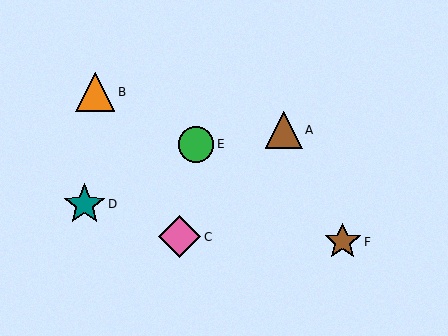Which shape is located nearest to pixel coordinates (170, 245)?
The pink diamond (labeled C) at (180, 237) is nearest to that location.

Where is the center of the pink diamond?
The center of the pink diamond is at (180, 237).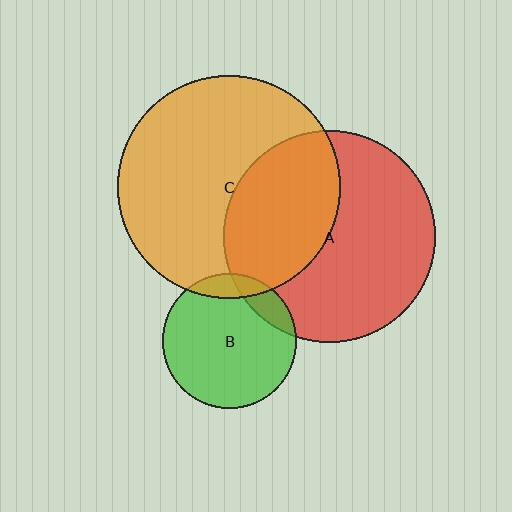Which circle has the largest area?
Circle C (orange).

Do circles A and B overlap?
Yes.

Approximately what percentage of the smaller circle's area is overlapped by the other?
Approximately 15%.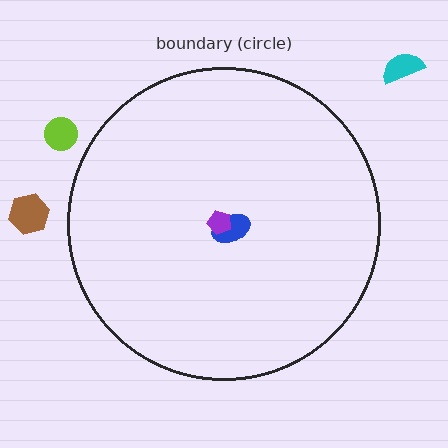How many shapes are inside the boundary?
2 inside, 3 outside.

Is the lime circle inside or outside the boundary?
Outside.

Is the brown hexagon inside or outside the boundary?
Outside.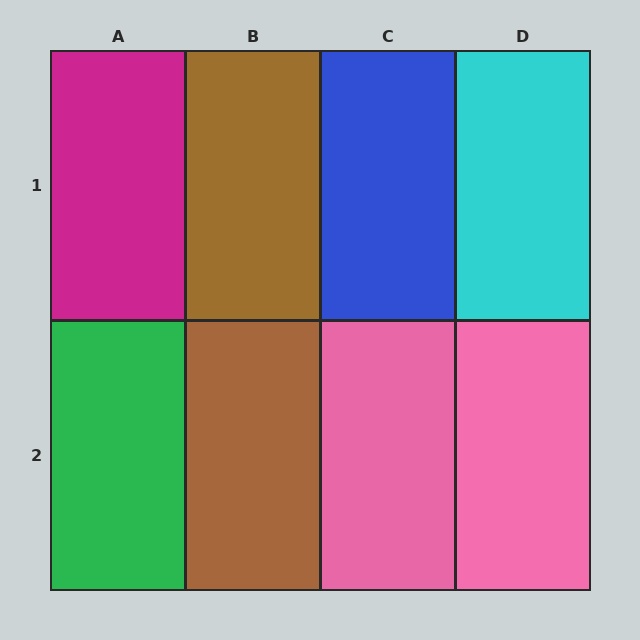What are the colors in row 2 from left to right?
Green, brown, pink, pink.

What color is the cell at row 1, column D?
Cyan.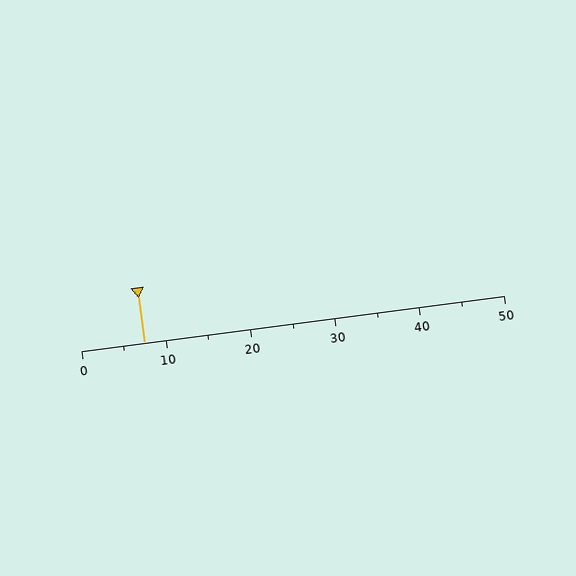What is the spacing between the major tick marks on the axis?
The major ticks are spaced 10 apart.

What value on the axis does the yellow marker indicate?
The marker indicates approximately 7.5.